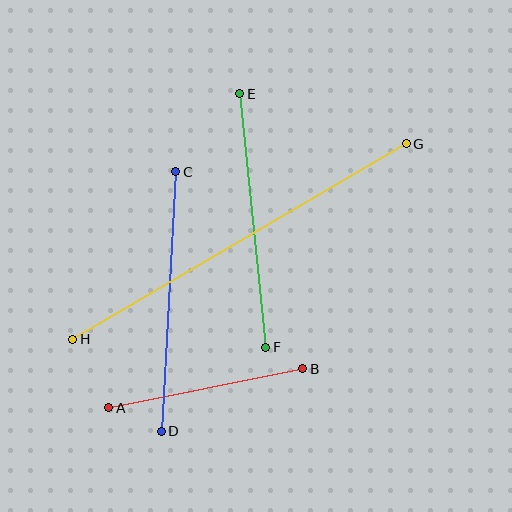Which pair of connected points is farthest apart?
Points G and H are farthest apart.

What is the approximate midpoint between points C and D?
The midpoint is at approximately (168, 302) pixels.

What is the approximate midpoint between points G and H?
The midpoint is at approximately (239, 242) pixels.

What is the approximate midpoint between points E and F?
The midpoint is at approximately (253, 221) pixels.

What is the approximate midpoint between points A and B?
The midpoint is at approximately (206, 388) pixels.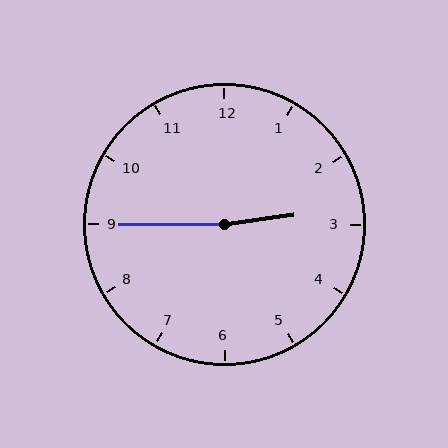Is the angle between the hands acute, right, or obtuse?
It is obtuse.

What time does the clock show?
2:45.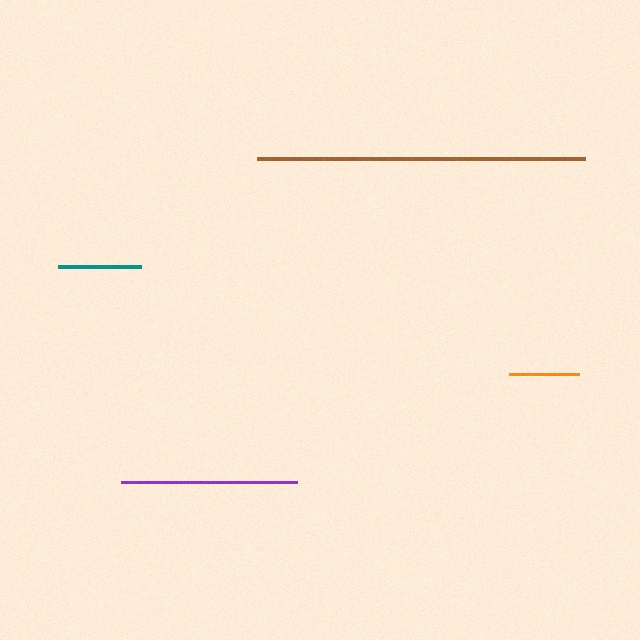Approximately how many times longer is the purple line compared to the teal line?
The purple line is approximately 2.1 times the length of the teal line.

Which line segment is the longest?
The brown line is the longest at approximately 328 pixels.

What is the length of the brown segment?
The brown segment is approximately 328 pixels long.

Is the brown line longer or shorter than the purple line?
The brown line is longer than the purple line.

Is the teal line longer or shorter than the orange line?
The teal line is longer than the orange line.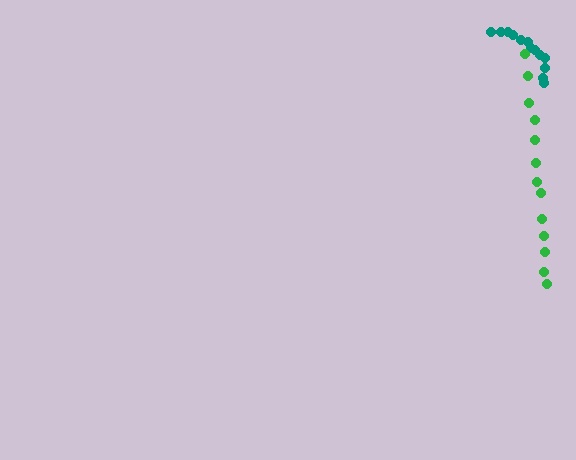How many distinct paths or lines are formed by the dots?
There are 2 distinct paths.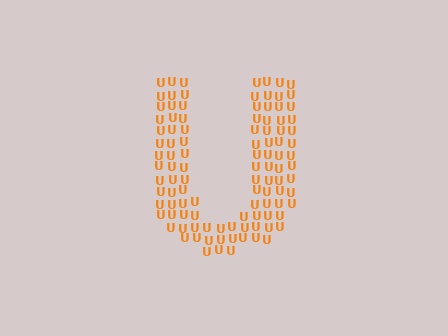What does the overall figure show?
The overall figure shows the letter U.